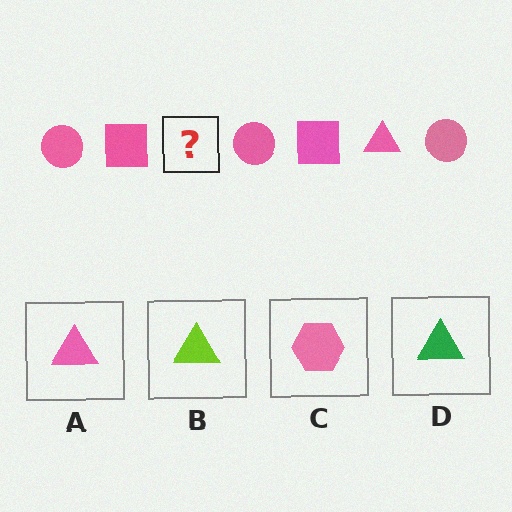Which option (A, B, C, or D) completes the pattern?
A.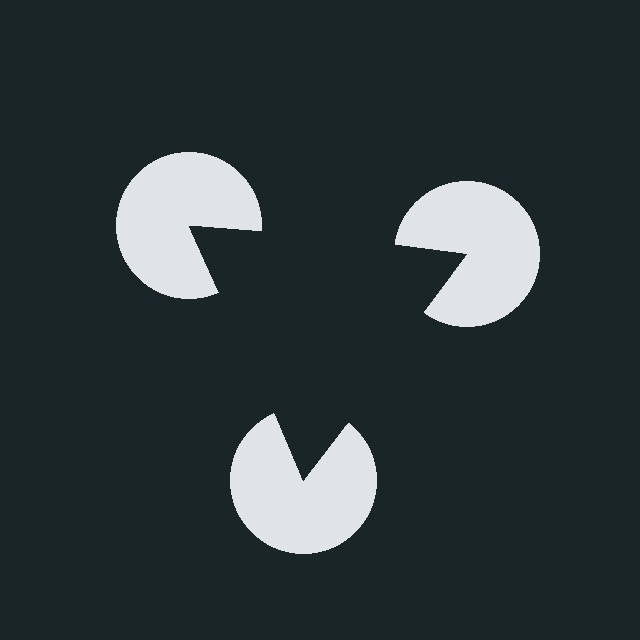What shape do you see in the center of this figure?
An illusory triangle — its edges are inferred from the aligned wedge cuts in the pac-man discs, not physically drawn.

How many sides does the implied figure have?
3 sides.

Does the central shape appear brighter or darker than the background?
It typically appears slightly darker than the background, even though no actual brightness change is drawn.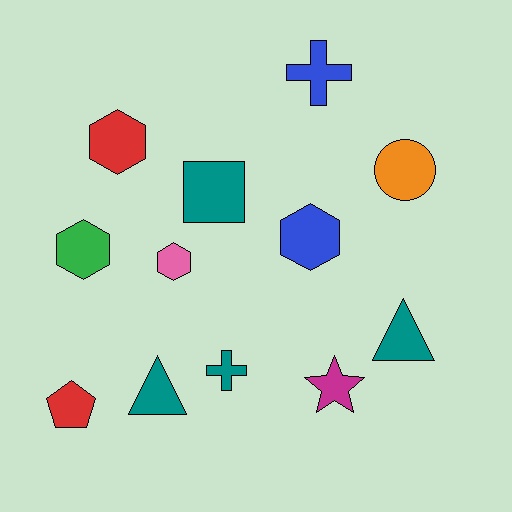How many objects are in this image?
There are 12 objects.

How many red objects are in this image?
There are 2 red objects.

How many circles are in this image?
There is 1 circle.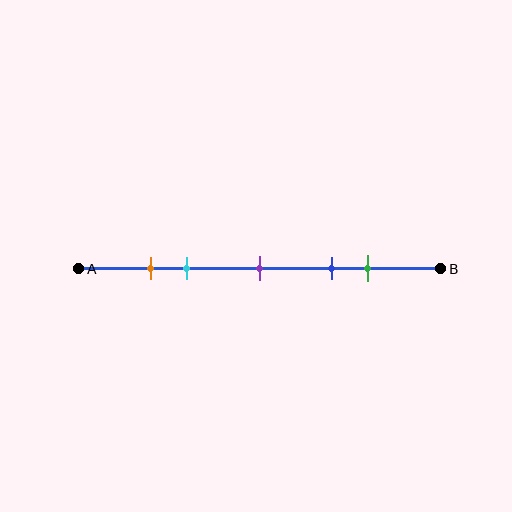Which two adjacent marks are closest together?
The orange and cyan marks are the closest adjacent pair.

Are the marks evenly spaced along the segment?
No, the marks are not evenly spaced.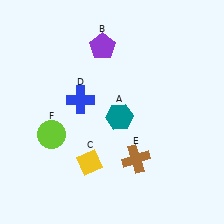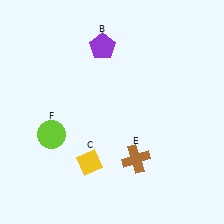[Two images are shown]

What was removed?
The blue cross (D), the teal hexagon (A) were removed in Image 2.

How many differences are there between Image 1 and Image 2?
There are 2 differences between the two images.